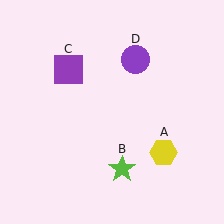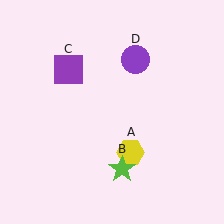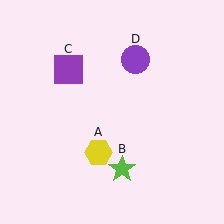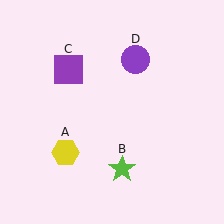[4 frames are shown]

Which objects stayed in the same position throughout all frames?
Lime star (object B) and purple square (object C) and purple circle (object D) remained stationary.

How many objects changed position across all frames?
1 object changed position: yellow hexagon (object A).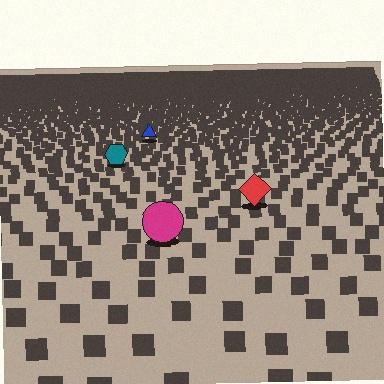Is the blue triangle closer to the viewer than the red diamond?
No. The red diamond is closer — you can tell from the texture gradient: the ground texture is coarser near it.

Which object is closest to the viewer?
The magenta circle is closest. The texture marks near it are larger and more spread out.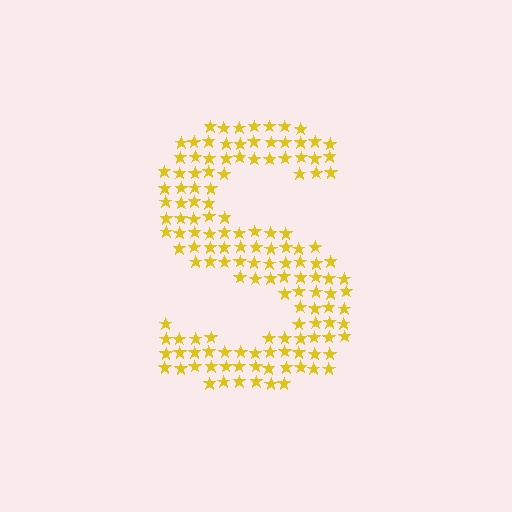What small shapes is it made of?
It is made of small stars.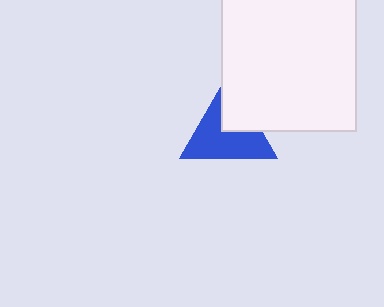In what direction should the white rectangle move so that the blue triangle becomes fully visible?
The white rectangle should move toward the upper-right. That is the shortest direction to clear the overlap and leave the blue triangle fully visible.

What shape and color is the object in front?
The object in front is a white rectangle.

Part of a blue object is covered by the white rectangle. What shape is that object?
It is a triangle.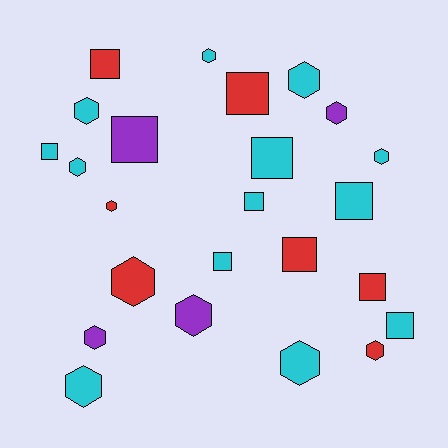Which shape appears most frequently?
Hexagon, with 13 objects.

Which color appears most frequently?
Cyan, with 13 objects.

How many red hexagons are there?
There are 3 red hexagons.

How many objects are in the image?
There are 24 objects.